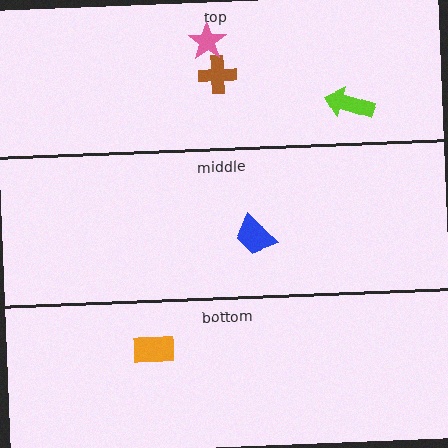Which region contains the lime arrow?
The top region.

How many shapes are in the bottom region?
1.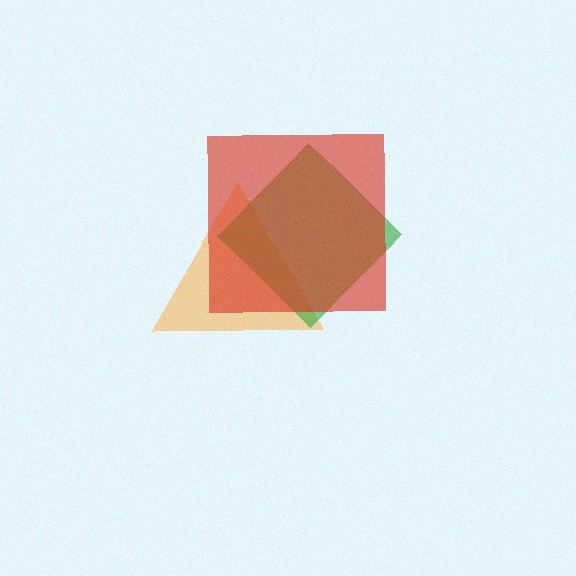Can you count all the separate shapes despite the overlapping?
Yes, there are 3 separate shapes.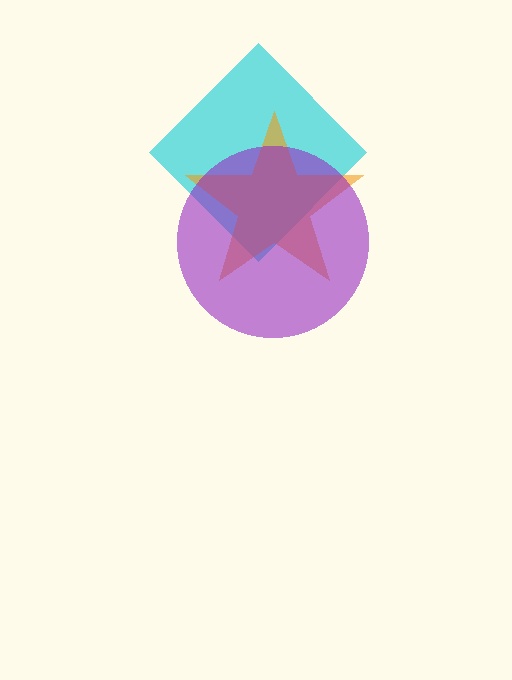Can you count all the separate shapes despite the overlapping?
Yes, there are 3 separate shapes.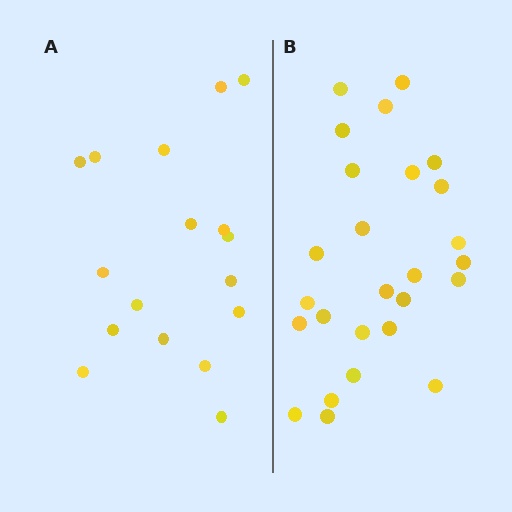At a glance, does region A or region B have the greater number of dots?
Region B (the right region) has more dots.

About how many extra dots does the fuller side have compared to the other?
Region B has roughly 8 or so more dots than region A.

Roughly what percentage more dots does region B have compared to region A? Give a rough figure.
About 55% more.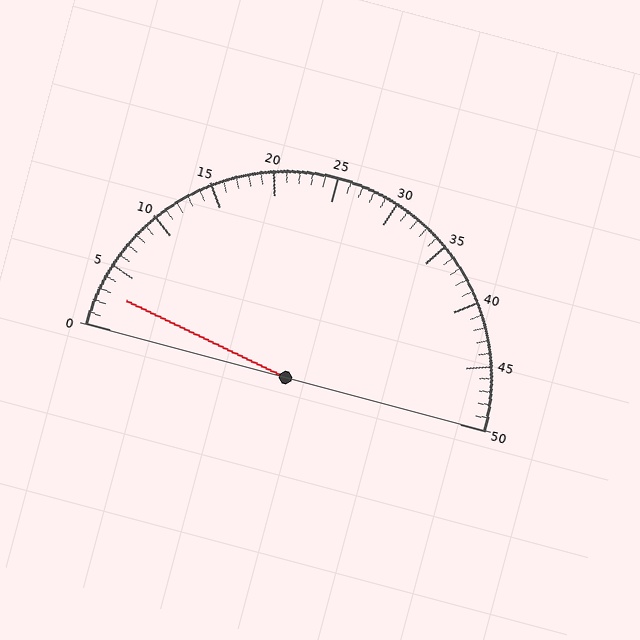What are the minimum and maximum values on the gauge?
The gauge ranges from 0 to 50.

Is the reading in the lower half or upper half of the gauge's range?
The reading is in the lower half of the range (0 to 50).